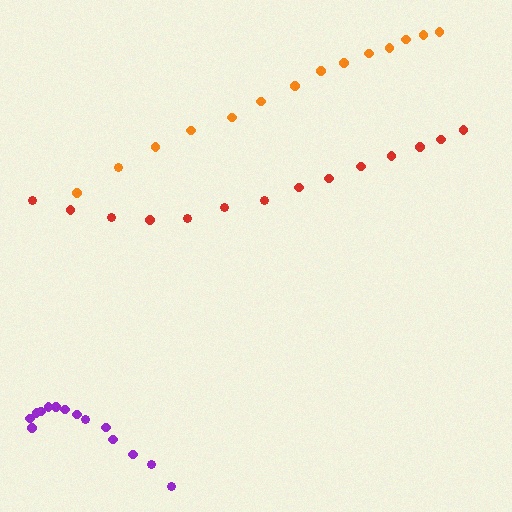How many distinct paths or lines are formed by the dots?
There are 3 distinct paths.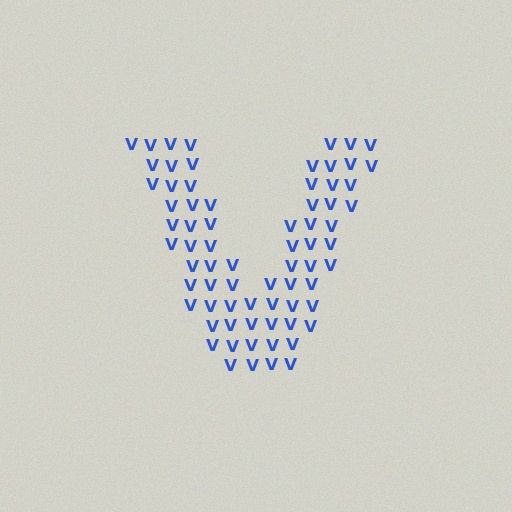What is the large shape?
The large shape is the letter V.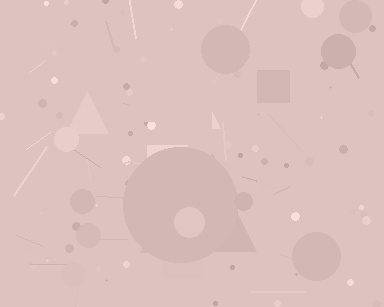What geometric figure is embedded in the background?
A circle is embedded in the background.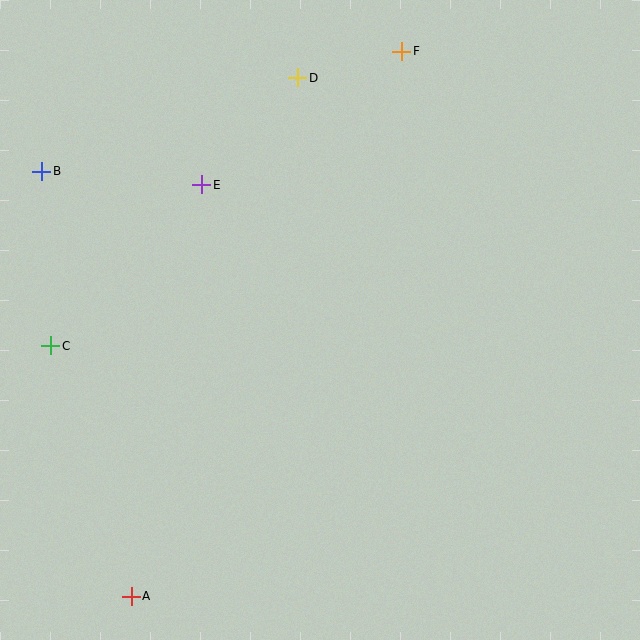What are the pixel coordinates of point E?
Point E is at (202, 185).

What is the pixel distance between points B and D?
The distance between B and D is 272 pixels.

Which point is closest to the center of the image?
Point E at (202, 185) is closest to the center.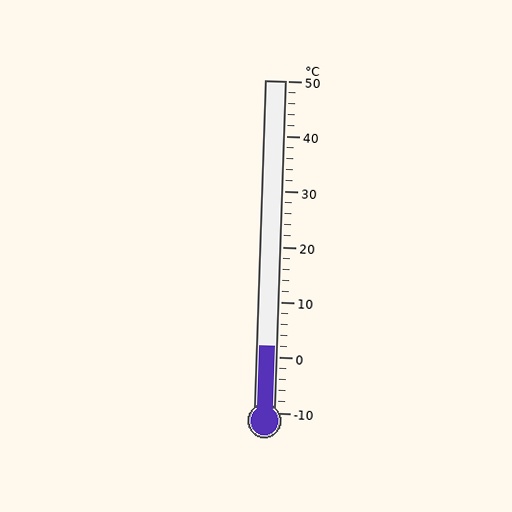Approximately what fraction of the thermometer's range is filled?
The thermometer is filled to approximately 20% of its range.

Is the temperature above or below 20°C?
The temperature is below 20°C.